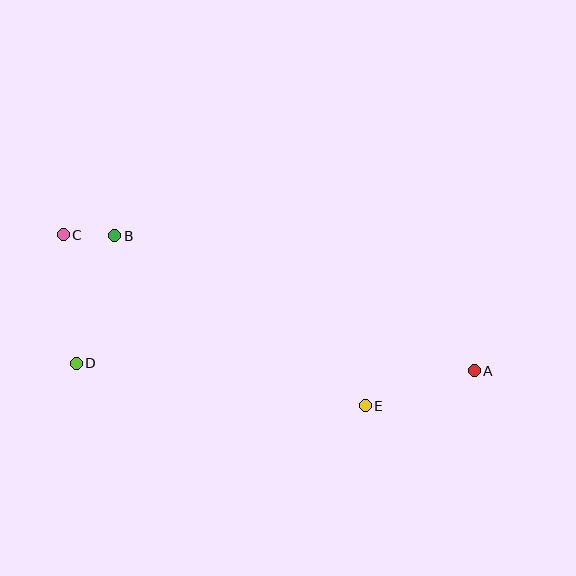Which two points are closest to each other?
Points B and C are closest to each other.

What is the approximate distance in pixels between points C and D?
The distance between C and D is approximately 129 pixels.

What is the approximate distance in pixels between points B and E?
The distance between B and E is approximately 303 pixels.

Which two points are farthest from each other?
Points A and C are farthest from each other.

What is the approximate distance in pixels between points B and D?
The distance between B and D is approximately 133 pixels.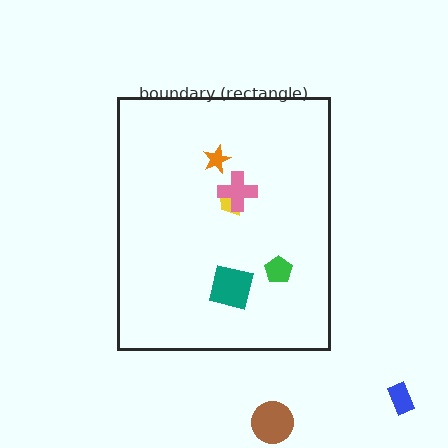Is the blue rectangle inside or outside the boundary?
Outside.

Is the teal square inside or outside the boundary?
Inside.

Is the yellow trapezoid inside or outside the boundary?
Inside.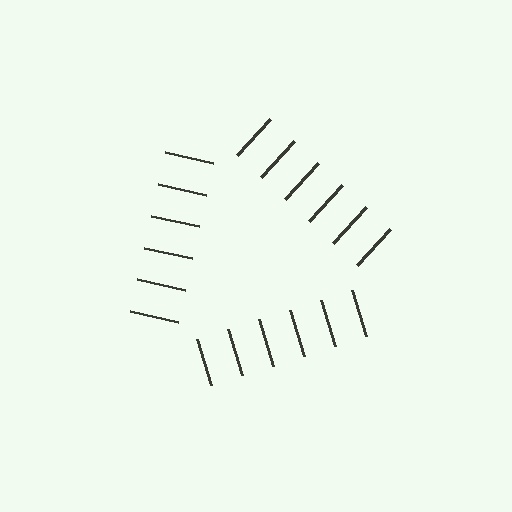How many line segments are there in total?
18 — 6 along each of the 3 edges.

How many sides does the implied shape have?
3 sides — the line-ends trace a triangle.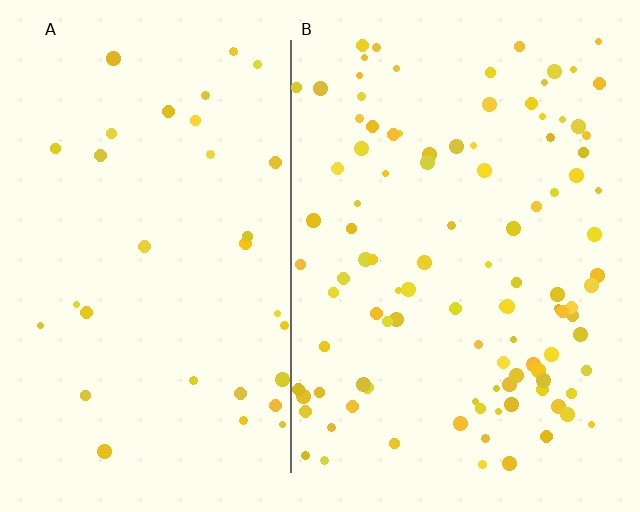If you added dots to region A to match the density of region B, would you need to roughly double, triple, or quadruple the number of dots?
Approximately triple.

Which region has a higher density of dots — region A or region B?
B (the right).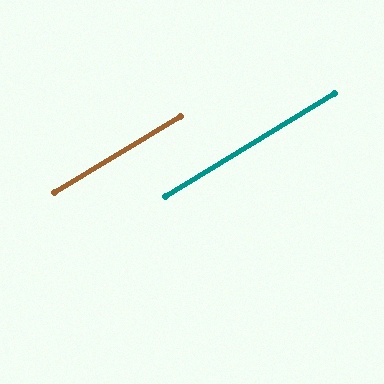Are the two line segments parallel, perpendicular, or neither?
Parallel — their directions differ by only 0.5°.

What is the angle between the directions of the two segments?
Approximately 0 degrees.